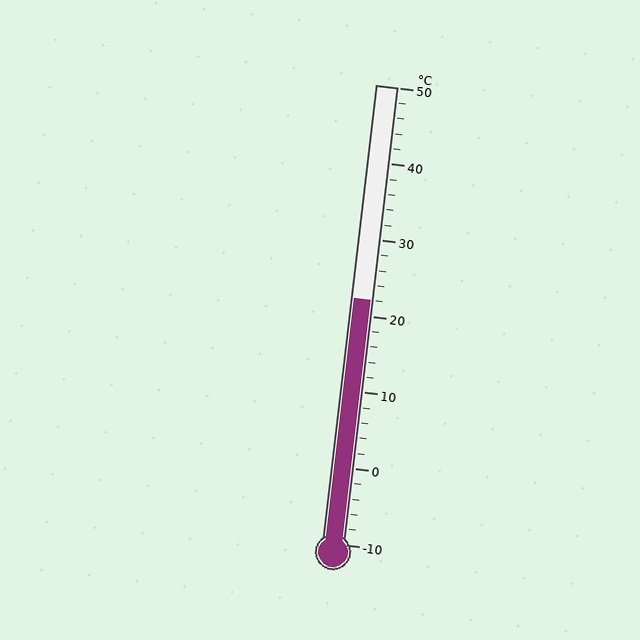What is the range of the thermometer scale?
The thermometer scale ranges from -10°C to 50°C.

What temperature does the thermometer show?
The thermometer shows approximately 22°C.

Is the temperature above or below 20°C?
The temperature is above 20°C.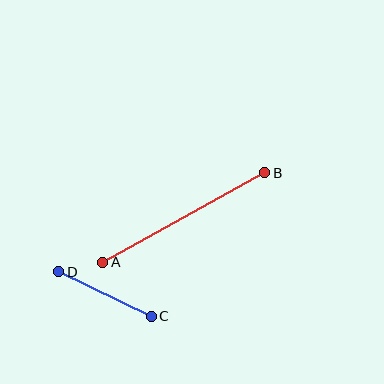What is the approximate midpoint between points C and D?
The midpoint is at approximately (105, 294) pixels.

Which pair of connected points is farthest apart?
Points A and B are farthest apart.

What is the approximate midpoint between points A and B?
The midpoint is at approximately (184, 218) pixels.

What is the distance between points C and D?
The distance is approximately 103 pixels.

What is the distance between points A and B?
The distance is approximately 185 pixels.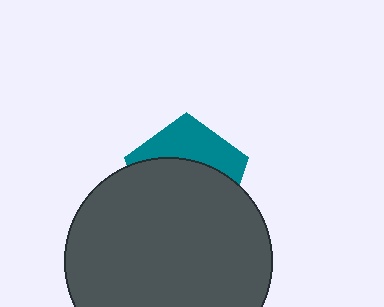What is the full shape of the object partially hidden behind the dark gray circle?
The partially hidden object is a teal pentagon.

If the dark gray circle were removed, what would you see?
You would see the complete teal pentagon.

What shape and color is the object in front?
The object in front is a dark gray circle.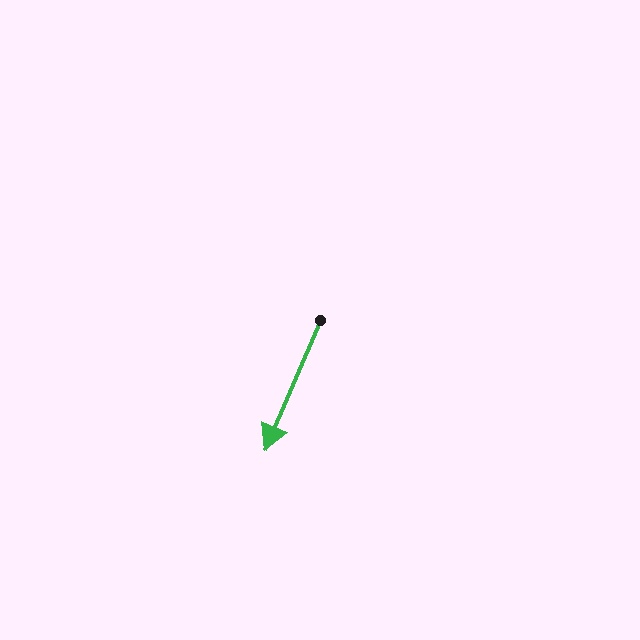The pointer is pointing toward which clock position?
Roughly 7 o'clock.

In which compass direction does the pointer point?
Southwest.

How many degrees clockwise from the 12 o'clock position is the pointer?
Approximately 203 degrees.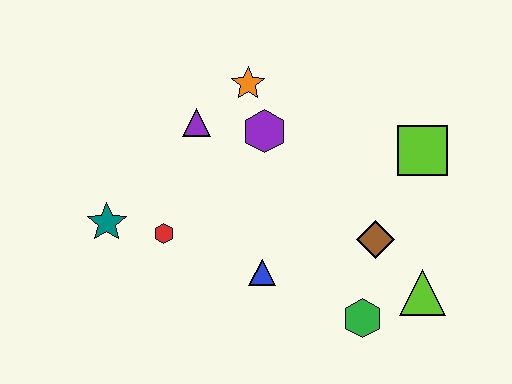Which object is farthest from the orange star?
The lime triangle is farthest from the orange star.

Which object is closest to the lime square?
The brown diamond is closest to the lime square.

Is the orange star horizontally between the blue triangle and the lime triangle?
No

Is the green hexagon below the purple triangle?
Yes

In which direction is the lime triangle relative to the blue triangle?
The lime triangle is to the right of the blue triangle.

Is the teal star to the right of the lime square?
No